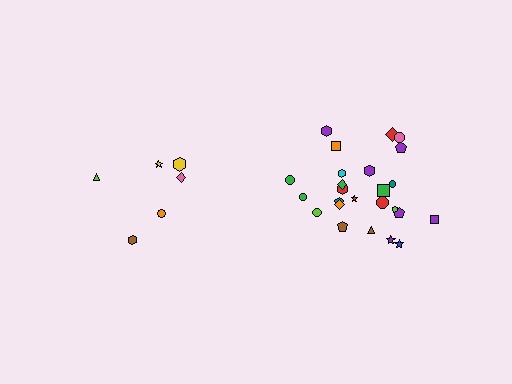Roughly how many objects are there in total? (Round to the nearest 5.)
Roughly 30 objects in total.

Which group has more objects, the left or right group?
The right group.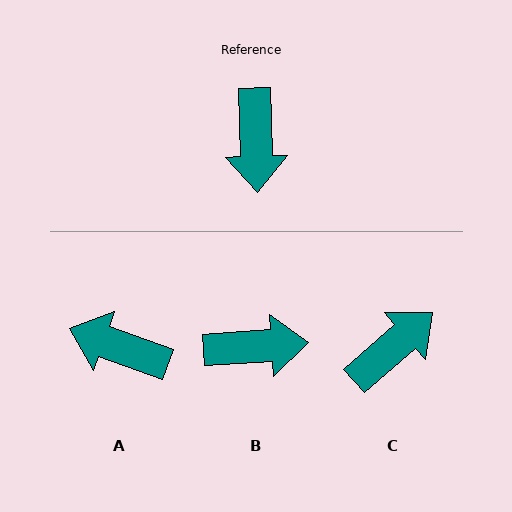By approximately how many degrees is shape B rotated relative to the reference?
Approximately 93 degrees counter-clockwise.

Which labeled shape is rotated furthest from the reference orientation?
C, about 130 degrees away.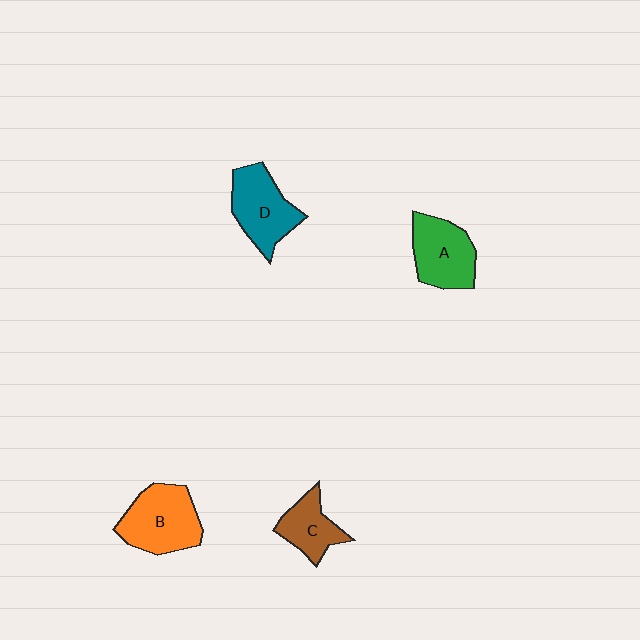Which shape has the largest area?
Shape B (orange).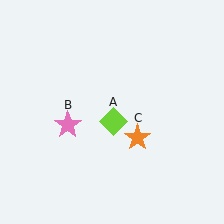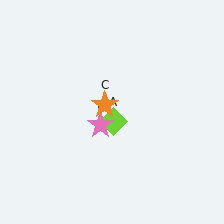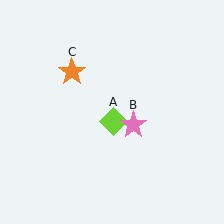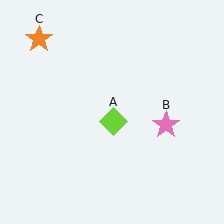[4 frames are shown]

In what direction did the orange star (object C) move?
The orange star (object C) moved up and to the left.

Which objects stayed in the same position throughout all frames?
Lime diamond (object A) remained stationary.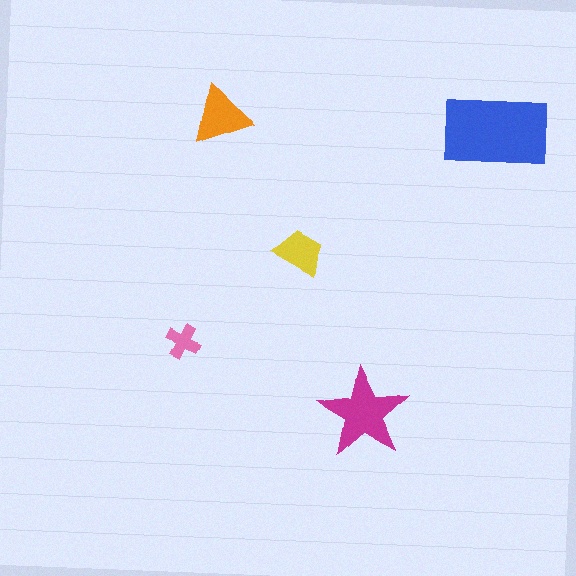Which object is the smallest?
The pink cross.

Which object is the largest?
The blue rectangle.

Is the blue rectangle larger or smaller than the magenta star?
Larger.